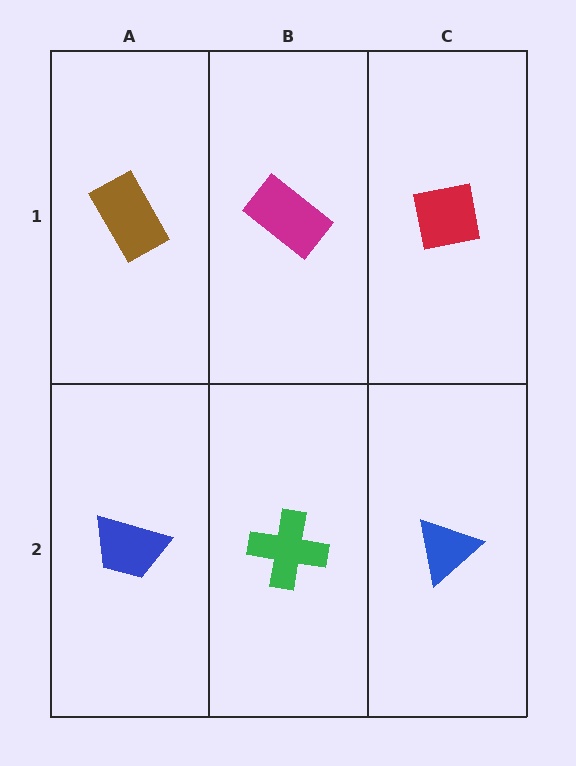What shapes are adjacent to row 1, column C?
A blue triangle (row 2, column C), a magenta rectangle (row 1, column B).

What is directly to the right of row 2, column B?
A blue triangle.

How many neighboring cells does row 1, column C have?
2.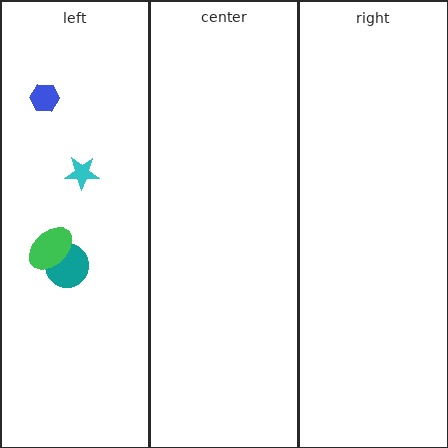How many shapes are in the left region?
4.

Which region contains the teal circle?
The left region.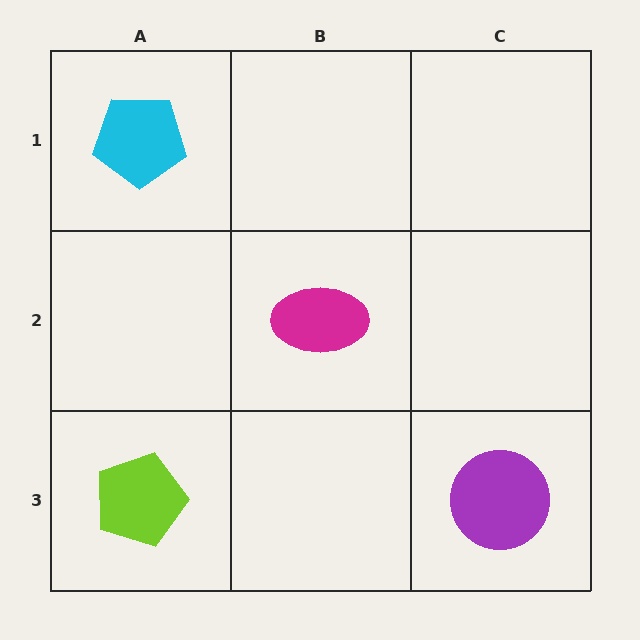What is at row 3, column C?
A purple circle.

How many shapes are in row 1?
1 shape.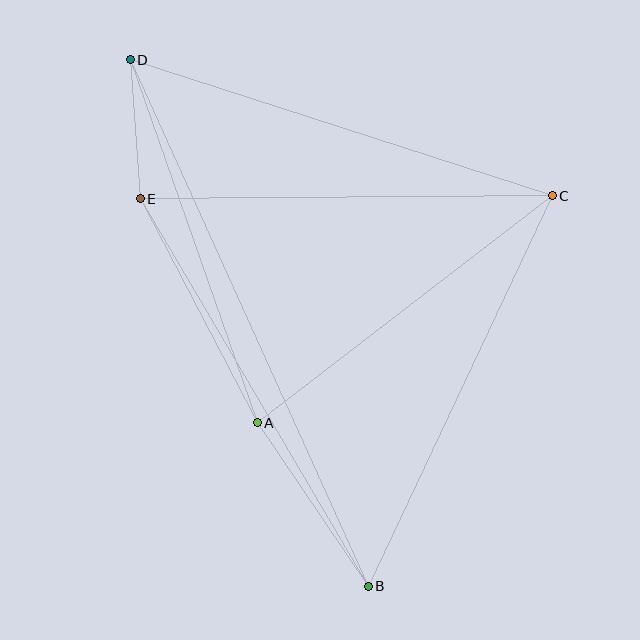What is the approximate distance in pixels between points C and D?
The distance between C and D is approximately 443 pixels.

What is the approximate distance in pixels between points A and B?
The distance between A and B is approximately 198 pixels.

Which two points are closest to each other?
Points D and E are closest to each other.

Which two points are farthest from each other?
Points B and D are farthest from each other.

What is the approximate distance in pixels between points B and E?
The distance between B and E is approximately 450 pixels.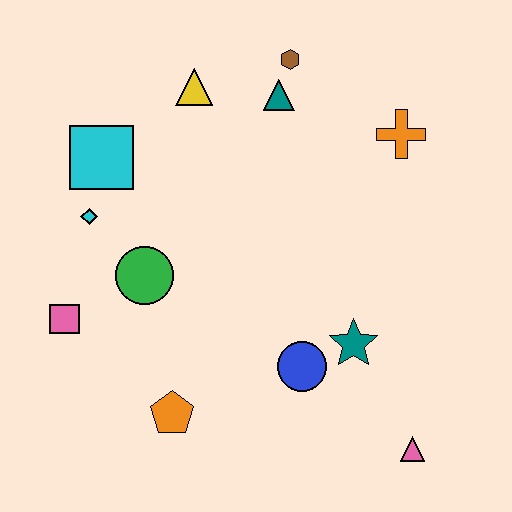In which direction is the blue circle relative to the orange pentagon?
The blue circle is to the right of the orange pentagon.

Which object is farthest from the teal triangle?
The pink triangle is farthest from the teal triangle.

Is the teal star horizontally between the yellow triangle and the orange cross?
Yes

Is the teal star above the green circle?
No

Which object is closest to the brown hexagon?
The teal triangle is closest to the brown hexagon.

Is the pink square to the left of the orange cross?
Yes